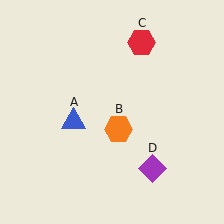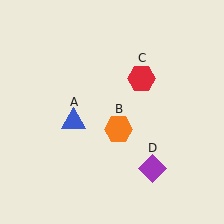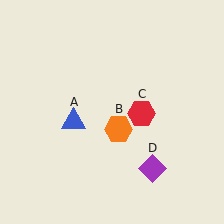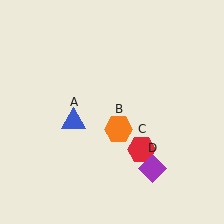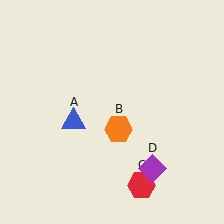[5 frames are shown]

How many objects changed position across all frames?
1 object changed position: red hexagon (object C).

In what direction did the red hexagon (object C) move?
The red hexagon (object C) moved down.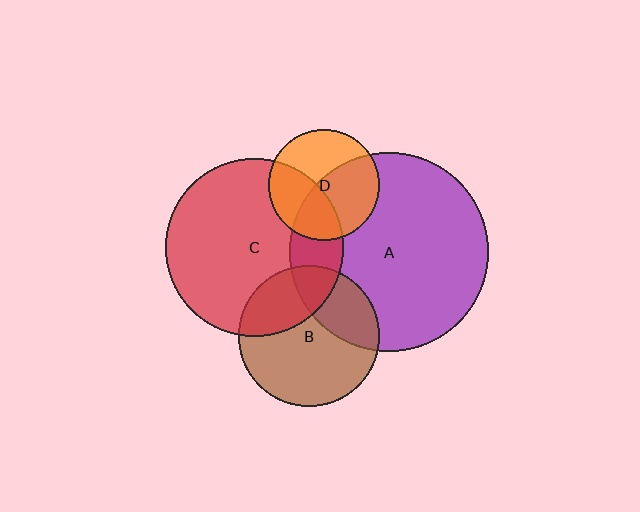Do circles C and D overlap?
Yes.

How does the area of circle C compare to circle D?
Approximately 2.6 times.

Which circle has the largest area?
Circle A (purple).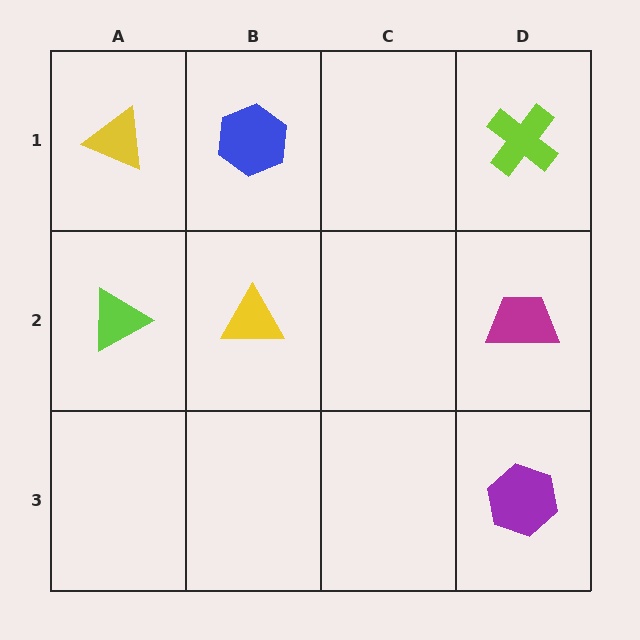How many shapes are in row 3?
1 shape.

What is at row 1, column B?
A blue hexagon.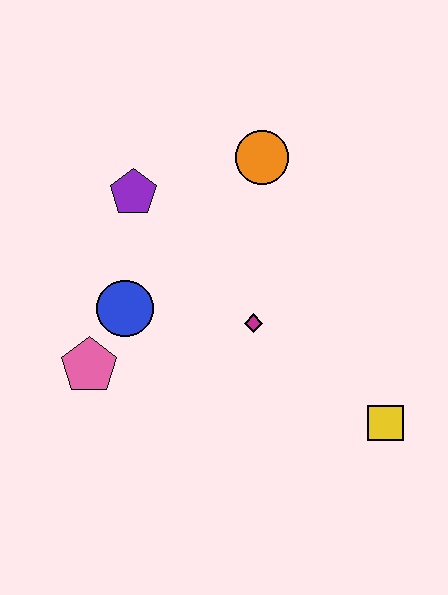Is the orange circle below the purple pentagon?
No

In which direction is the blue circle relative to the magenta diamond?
The blue circle is to the left of the magenta diamond.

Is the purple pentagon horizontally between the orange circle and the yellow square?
No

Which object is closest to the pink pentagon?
The blue circle is closest to the pink pentagon.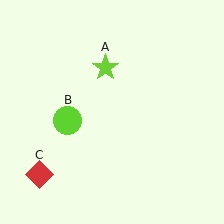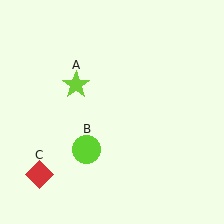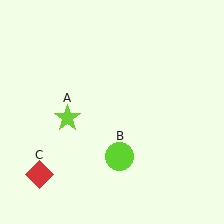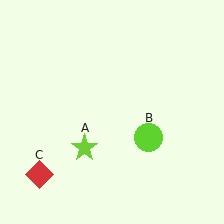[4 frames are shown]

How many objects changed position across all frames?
2 objects changed position: lime star (object A), lime circle (object B).